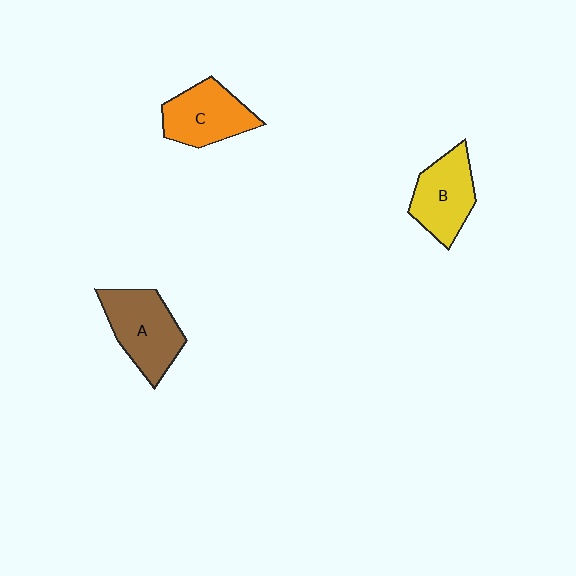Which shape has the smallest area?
Shape B (yellow).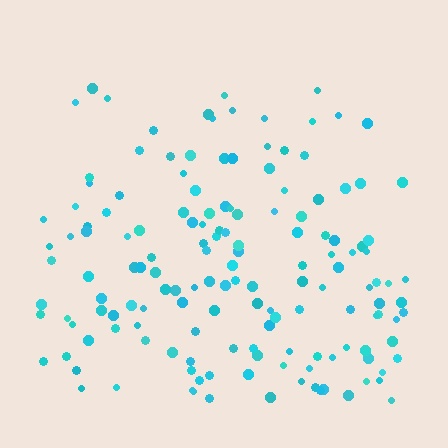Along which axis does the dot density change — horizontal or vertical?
Vertical.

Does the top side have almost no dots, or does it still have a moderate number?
Still a moderate number, just noticeably fewer than the bottom.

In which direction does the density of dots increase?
From top to bottom, with the bottom side densest.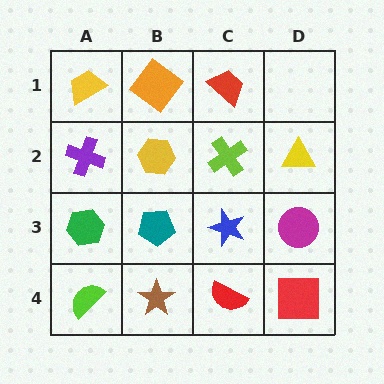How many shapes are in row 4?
4 shapes.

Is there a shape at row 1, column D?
No, that cell is empty.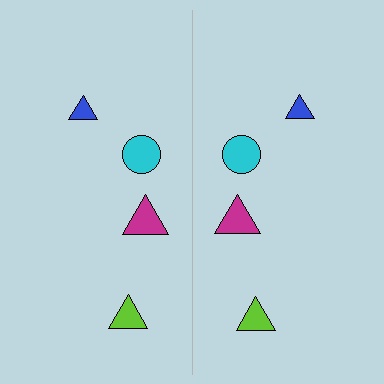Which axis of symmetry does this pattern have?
The pattern has a vertical axis of symmetry running through the center of the image.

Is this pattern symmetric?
Yes, this pattern has bilateral (reflection) symmetry.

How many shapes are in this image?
There are 8 shapes in this image.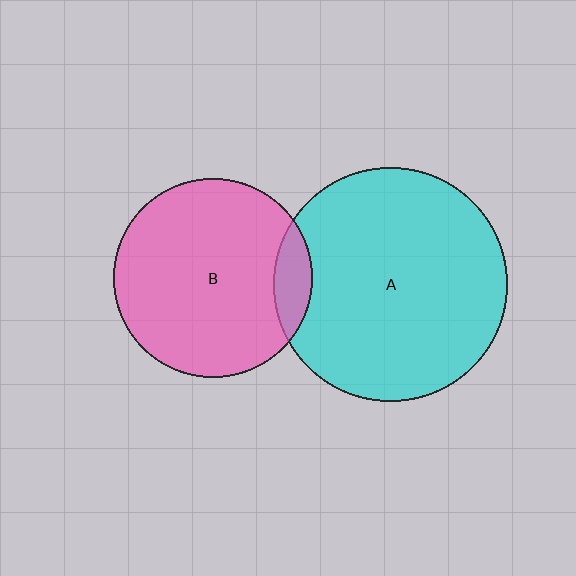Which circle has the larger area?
Circle A (cyan).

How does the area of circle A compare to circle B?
Approximately 1.4 times.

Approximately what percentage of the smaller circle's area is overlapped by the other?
Approximately 10%.